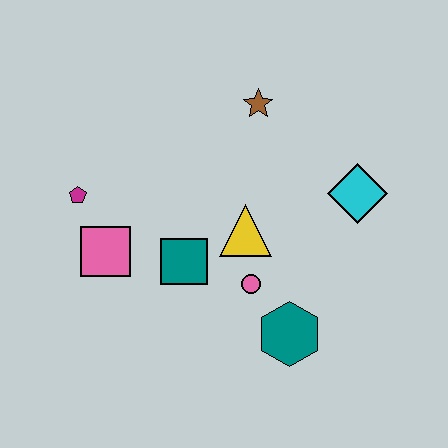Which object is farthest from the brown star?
The teal hexagon is farthest from the brown star.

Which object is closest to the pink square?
The magenta pentagon is closest to the pink square.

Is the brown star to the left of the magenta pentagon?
No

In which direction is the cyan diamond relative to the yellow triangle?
The cyan diamond is to the right of the yellow triangle.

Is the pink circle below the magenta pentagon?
Yes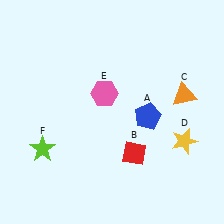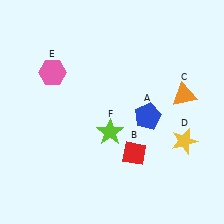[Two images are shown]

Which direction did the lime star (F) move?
The lime star (F) moved right.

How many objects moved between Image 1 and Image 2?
2 objects moved between the two images.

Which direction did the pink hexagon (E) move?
The pink hexagon (E) moved left.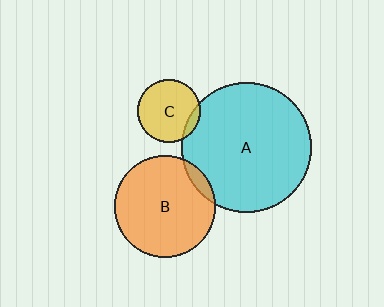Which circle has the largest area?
Circle A (cyan).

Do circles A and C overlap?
Yes.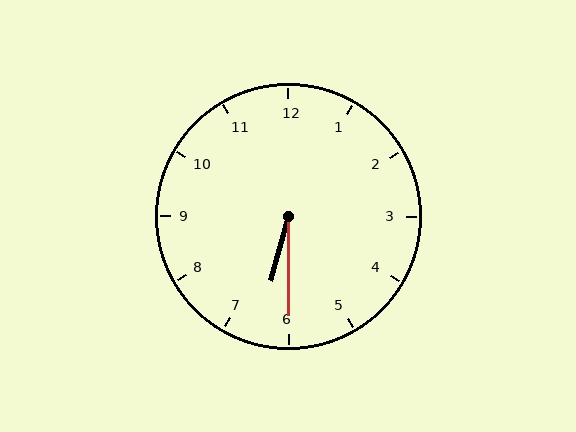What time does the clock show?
6:30.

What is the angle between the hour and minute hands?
Approximately 15 degrees.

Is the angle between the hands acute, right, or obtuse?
It is acute.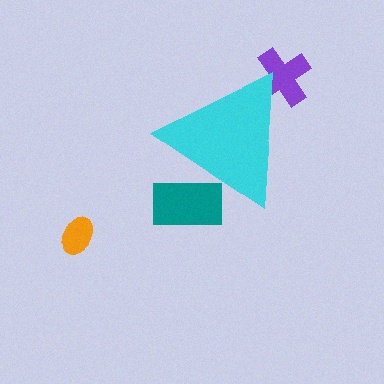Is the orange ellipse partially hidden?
No, the orange ellipse is fully visible.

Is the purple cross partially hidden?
Yes, the purple cross is partially hidden behind the cyan triangle.